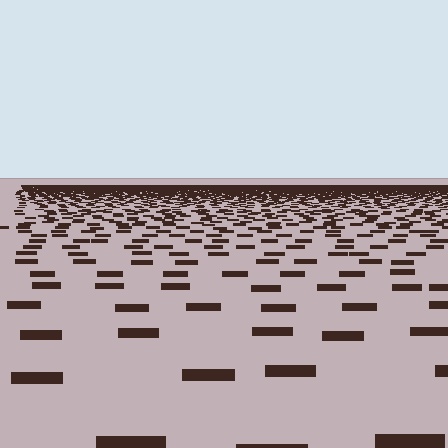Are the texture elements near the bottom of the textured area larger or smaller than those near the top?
Larger. Near the bottom, elements are closer to the viewer and appear at a bigger on-screen size.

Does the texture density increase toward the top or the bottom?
Density increases toward the top.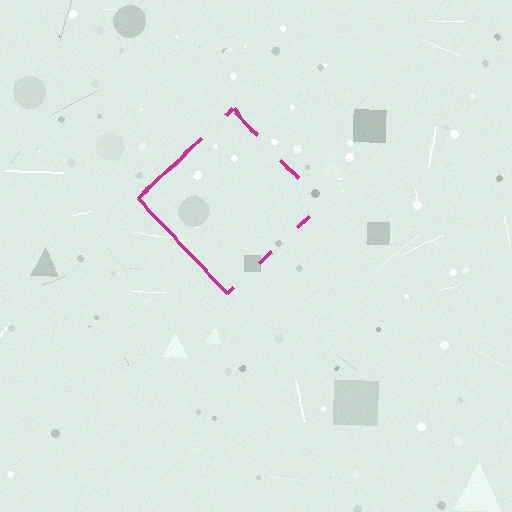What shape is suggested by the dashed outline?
The dashed outline suggests a diamond.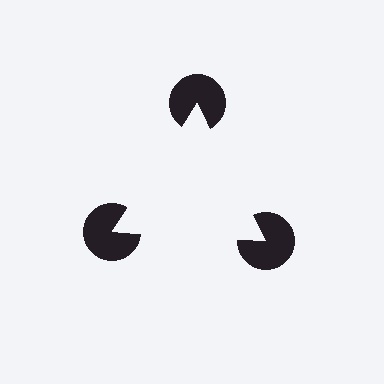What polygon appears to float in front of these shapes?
An illusory triangle — its edges are inferred from the aligned wedge cuts in the pac-man discs, not physically drawn.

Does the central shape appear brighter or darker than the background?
It typically appears slightly brighter than the background, even though no actual brightness change is drawn.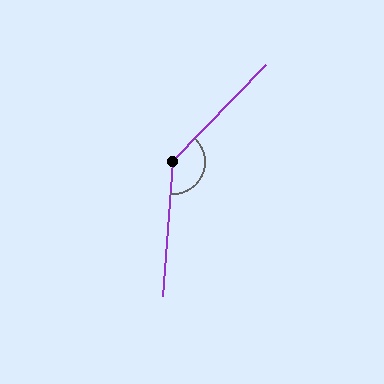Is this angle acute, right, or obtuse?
It is obtuse.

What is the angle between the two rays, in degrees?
Approximately 141 degrees.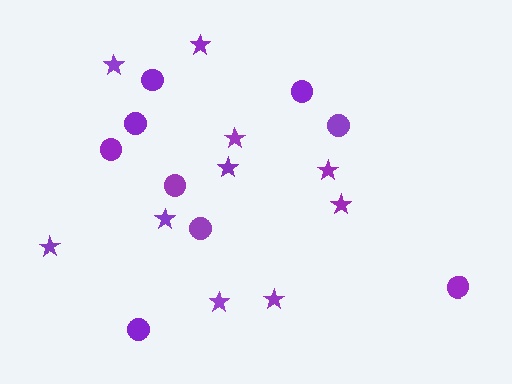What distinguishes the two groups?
There are 2 groups: one group of circles (9) and one group of stars (10).